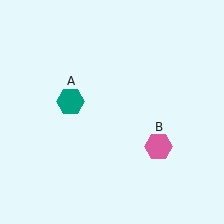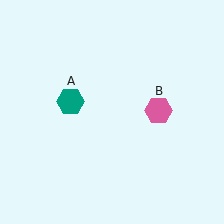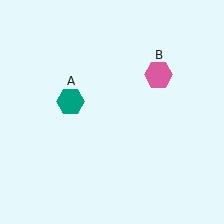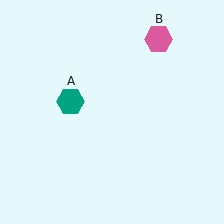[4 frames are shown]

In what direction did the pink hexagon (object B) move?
The pink hexagon (object B) moved up.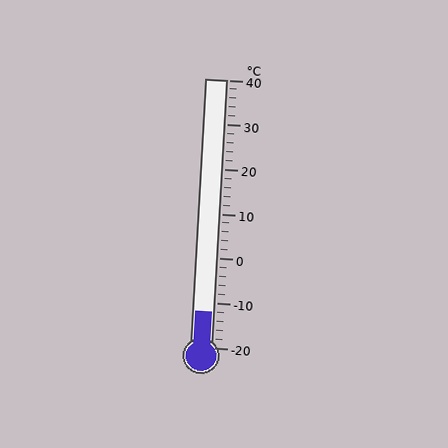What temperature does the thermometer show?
The thermometer shows approximately -12°C.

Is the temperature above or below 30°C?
The temperature is below 30°C.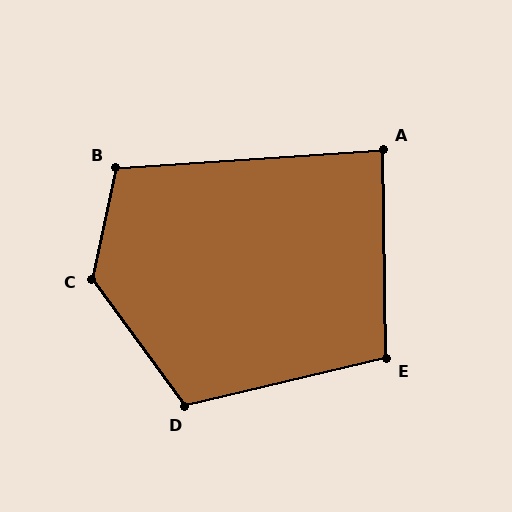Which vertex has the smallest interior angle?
A, at approximately 87 degrees.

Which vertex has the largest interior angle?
C, at approximately 132 degrees.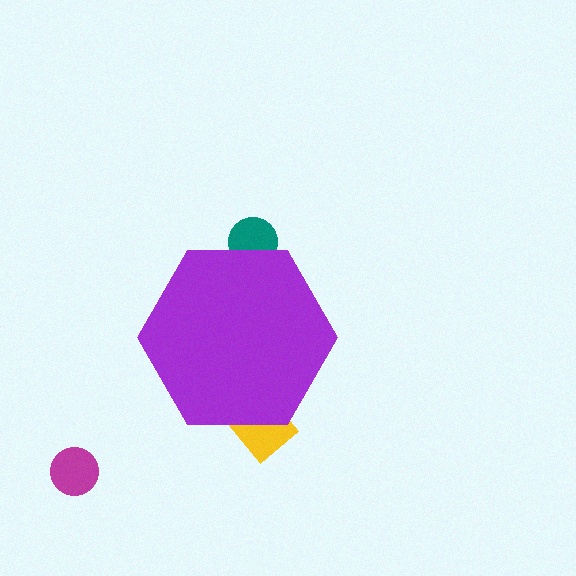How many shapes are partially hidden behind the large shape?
2 shapes are partially hidden.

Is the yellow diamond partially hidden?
Yes, the yellow diamond is partially hidden behind the purple hexagon.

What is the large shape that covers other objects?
A purple hexagon.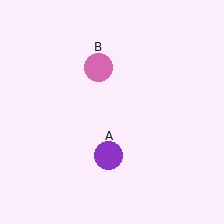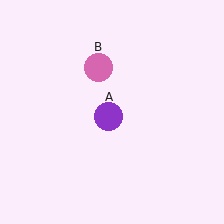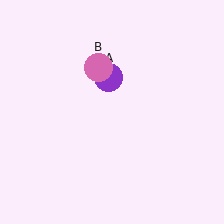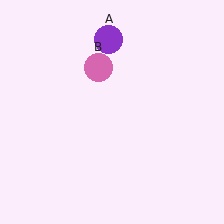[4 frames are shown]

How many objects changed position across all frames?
1 object changed position: purple circle (object A).